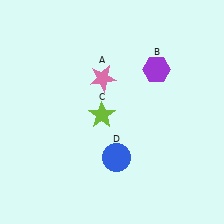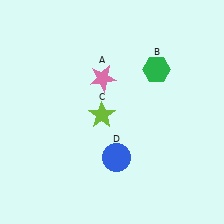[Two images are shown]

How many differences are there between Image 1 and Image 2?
There is 1 difference between the two images.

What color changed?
The hexagon (B) changed from purple in Image 1 to green in Image 2.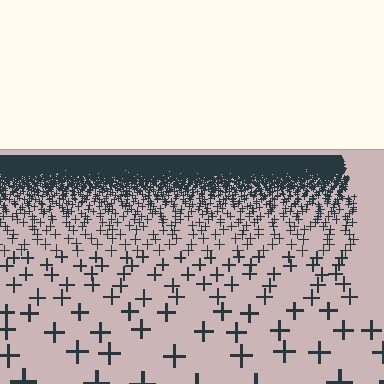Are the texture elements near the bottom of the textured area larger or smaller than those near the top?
Larger. Near the bottom, elements are closer to the viewer and appear at a bigger on-screen size.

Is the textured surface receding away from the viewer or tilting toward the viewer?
The surface is receding away from the viewer. Texture elements get smaller and denser toward the top.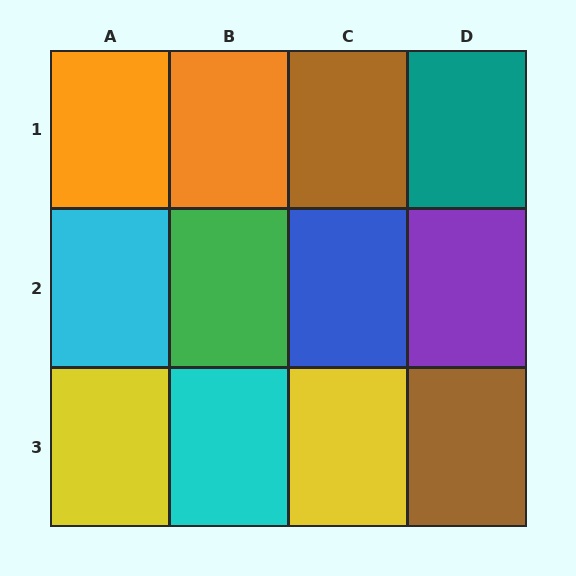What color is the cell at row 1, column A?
Orange.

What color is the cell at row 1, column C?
Brown.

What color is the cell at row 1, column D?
Teal.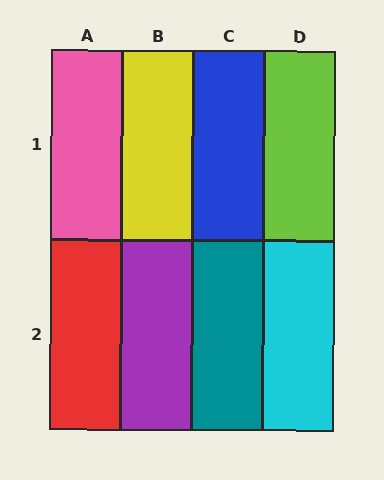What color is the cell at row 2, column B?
Purple.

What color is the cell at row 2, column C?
Teal.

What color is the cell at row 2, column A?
Red.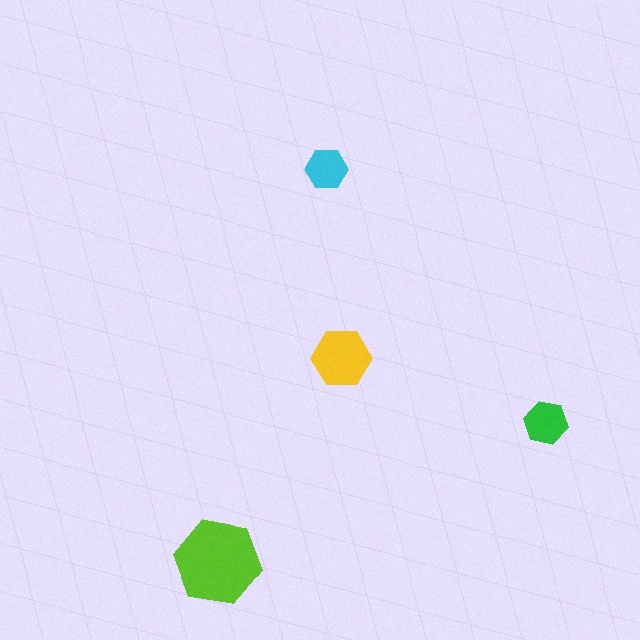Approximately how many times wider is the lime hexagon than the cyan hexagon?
About 2 times wider.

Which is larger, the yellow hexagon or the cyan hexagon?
The yellow one.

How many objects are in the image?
There are 4 objects in the image.